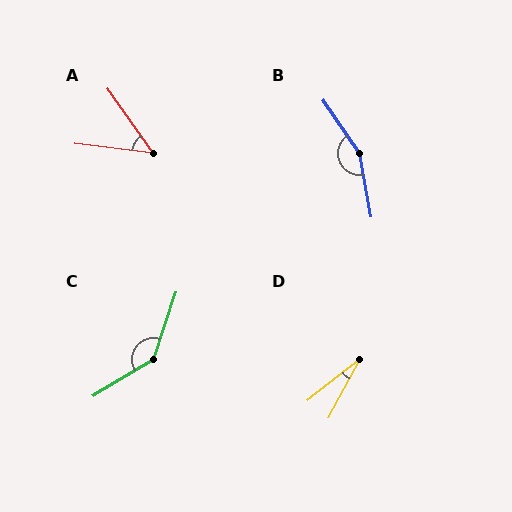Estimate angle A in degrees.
Approximately 48 degrees.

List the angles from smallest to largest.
D (23°), A (48°), C (140°), B (156°).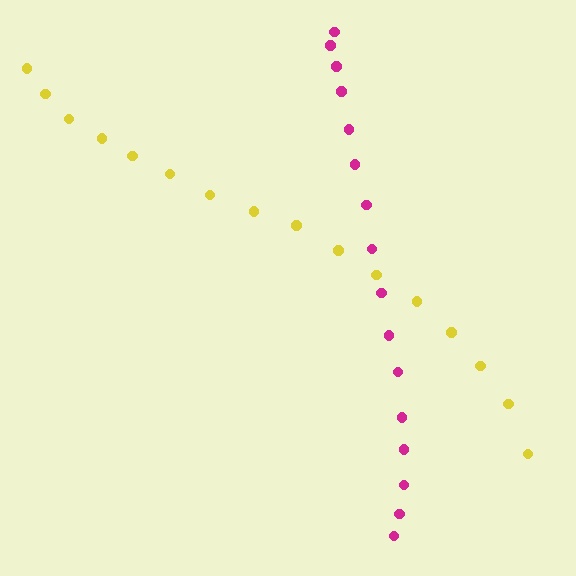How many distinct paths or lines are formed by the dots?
There are 2 distinct paths.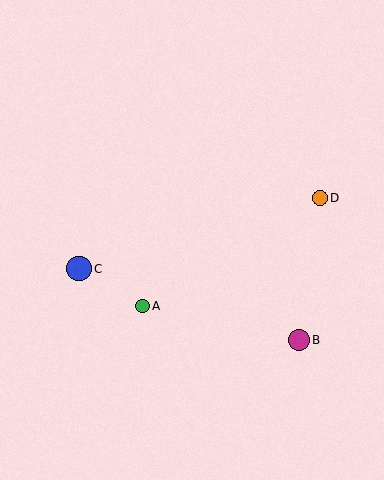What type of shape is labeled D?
Shape D is an orange circle.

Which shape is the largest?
The blue circle (labeled C) is the largest.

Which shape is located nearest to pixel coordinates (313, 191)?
The orange circle (labeled D) at (320, 198) is nearest to that location.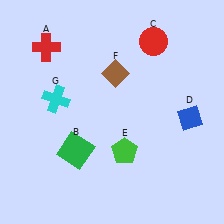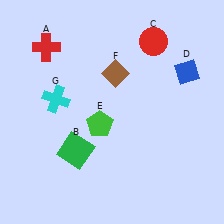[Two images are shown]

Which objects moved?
The objects that moved are: the blue diamond (D), the green pentagon (E).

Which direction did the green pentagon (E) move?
The green pentagon (E) moved up.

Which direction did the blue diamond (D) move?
The blue diamond (D) moved up.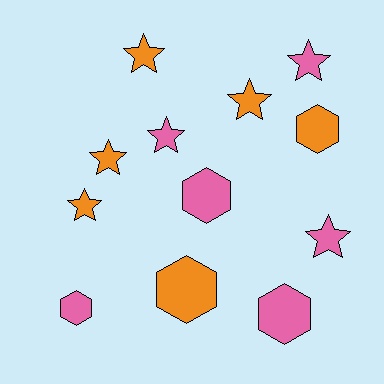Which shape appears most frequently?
Star, with 7 objects.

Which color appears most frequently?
Pink, with 6 objects.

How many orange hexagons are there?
There are 2 orange hexagons.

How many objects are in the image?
There are 12 objects.